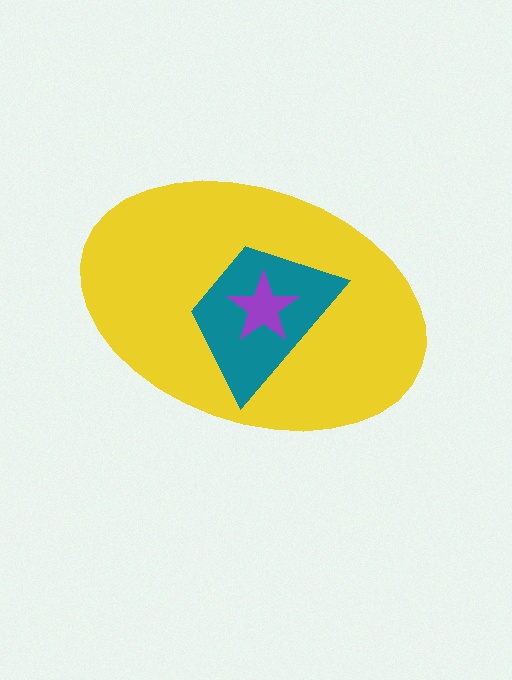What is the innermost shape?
The purple star.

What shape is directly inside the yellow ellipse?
The teal trapezoid.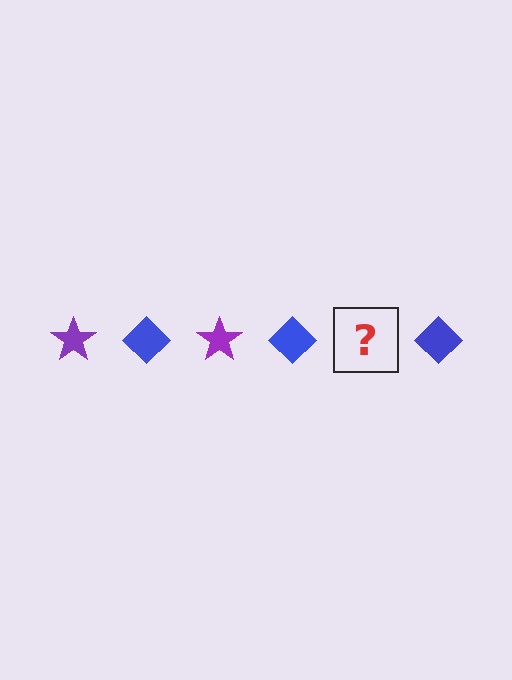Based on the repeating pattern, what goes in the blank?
The blank should be a purple star.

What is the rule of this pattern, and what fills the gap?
The rule is that the pattern alternates between purple star and blue diamond. The gap should be filled with a purple star.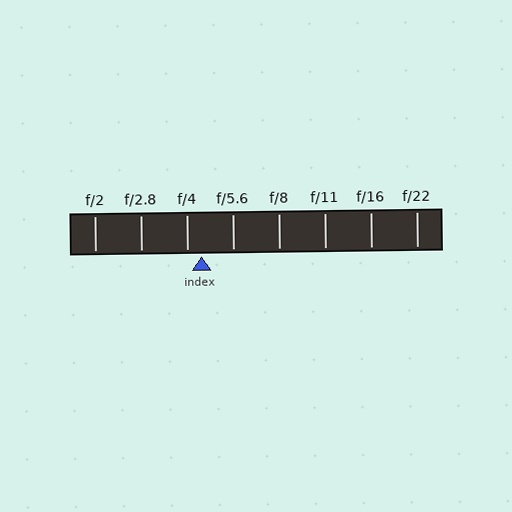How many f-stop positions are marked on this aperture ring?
There are 8 f-stop positions marked.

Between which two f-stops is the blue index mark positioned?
The index mark is between f/4 and f/5.6.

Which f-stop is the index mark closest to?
The index mark is closest to f/4.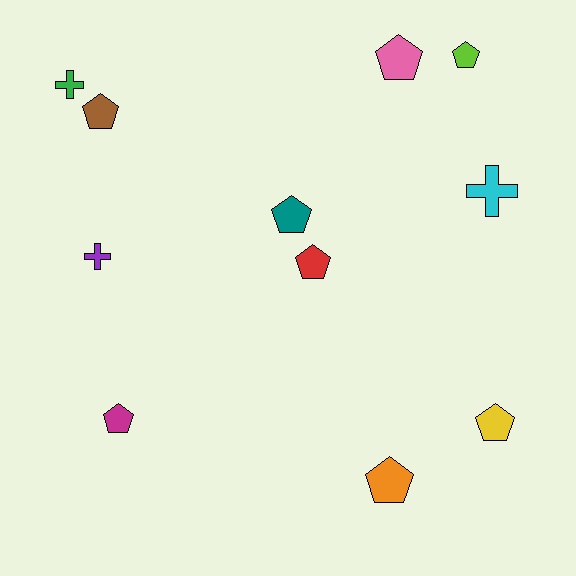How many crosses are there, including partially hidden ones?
There are 3 crosses.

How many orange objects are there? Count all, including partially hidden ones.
There is 1 orange object.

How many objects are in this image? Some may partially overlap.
There are 11 objects.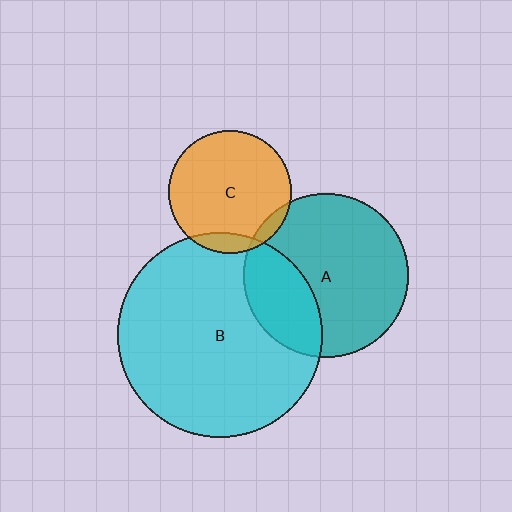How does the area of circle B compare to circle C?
Approximately 2.8 times.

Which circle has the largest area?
Circle B (cyan).